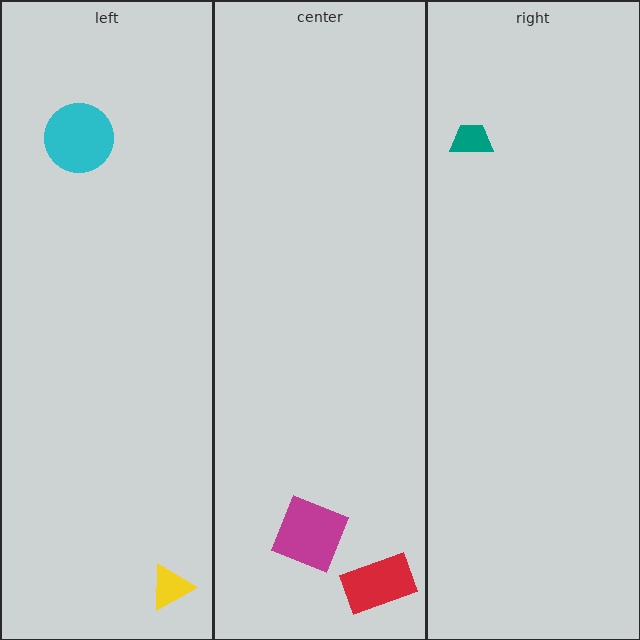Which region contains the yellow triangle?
The left region.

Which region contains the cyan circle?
The left region.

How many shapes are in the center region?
2.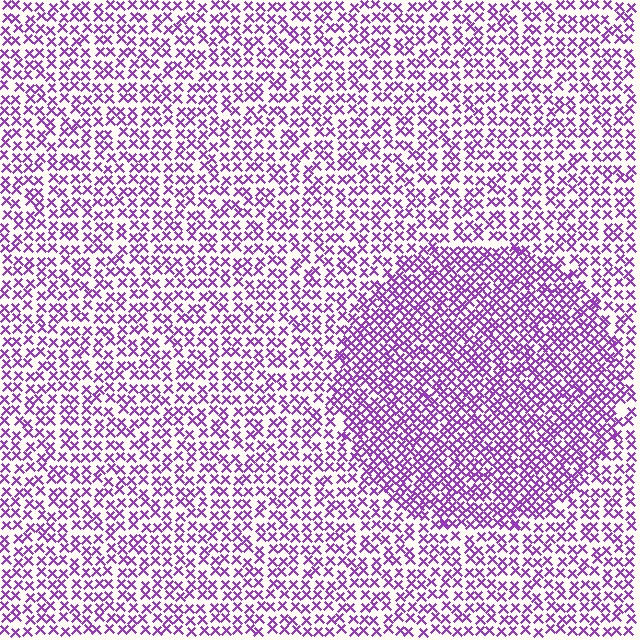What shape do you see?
I see a circle.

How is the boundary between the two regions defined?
The boundary is defined by a change in element density (approximately 1.7x ratio). All elements are the same color, size, and shape.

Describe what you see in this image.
The image contains small purple elements arranged at two different densities. A circle-shaped region is visible where the elements are more densely packed than the surrounding area.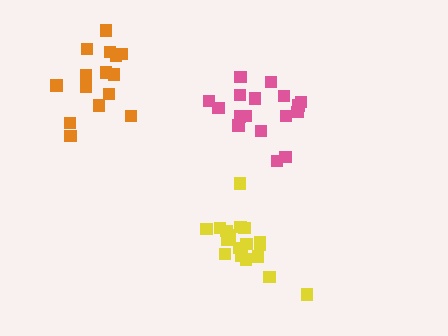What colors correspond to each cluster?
The clusters are colored: yellow, orange, pink.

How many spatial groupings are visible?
There are 3 spatial groupings.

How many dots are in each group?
Group 1: 18 dots, Group 2: 15 dots, Group 3: 17 dots (50 total).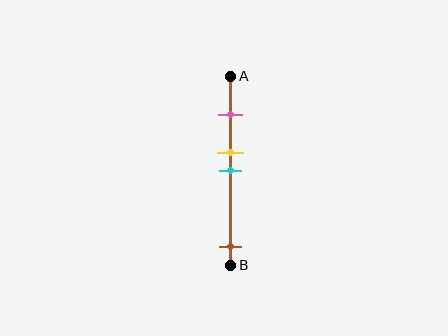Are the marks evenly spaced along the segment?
No, the marks are not evenly spaced.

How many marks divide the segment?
There are 4 marks dividing the segment.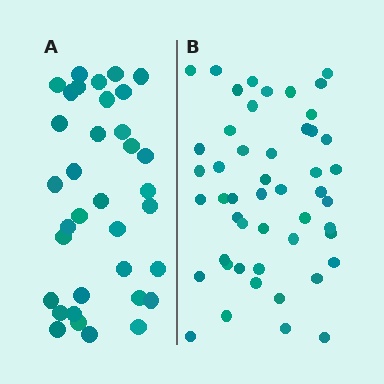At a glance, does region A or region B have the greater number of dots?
Region B (the right region) has more dots.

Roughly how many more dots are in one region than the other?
Region B has approximately 15 more dots than region A.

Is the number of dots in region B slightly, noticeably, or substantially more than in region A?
Region B has noticeably more, but not dramatically so. The ratio is roughly 1.4 to 1.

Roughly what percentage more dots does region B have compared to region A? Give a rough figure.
About 40% more.